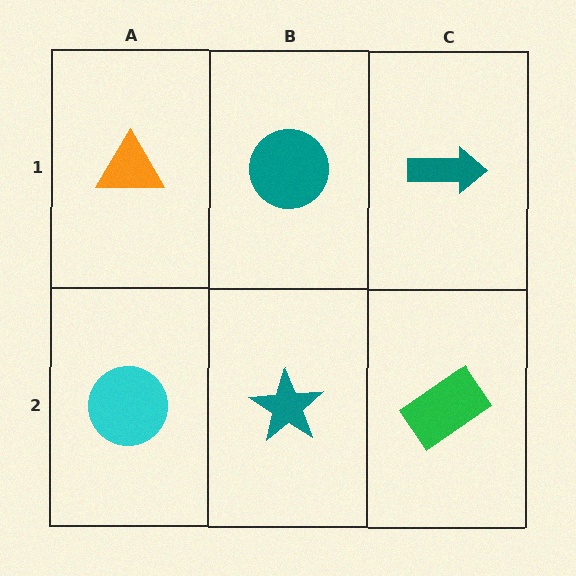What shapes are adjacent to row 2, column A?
An orange triangle (row 1, column A), a teal star (row 2, column B).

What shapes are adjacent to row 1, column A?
A cyan circle (row 2, column A), a teal circle (row 1, column B).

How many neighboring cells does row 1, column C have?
2.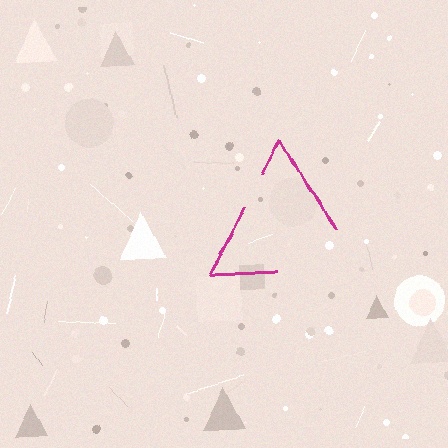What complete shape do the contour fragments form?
The contour fragments form a triangle.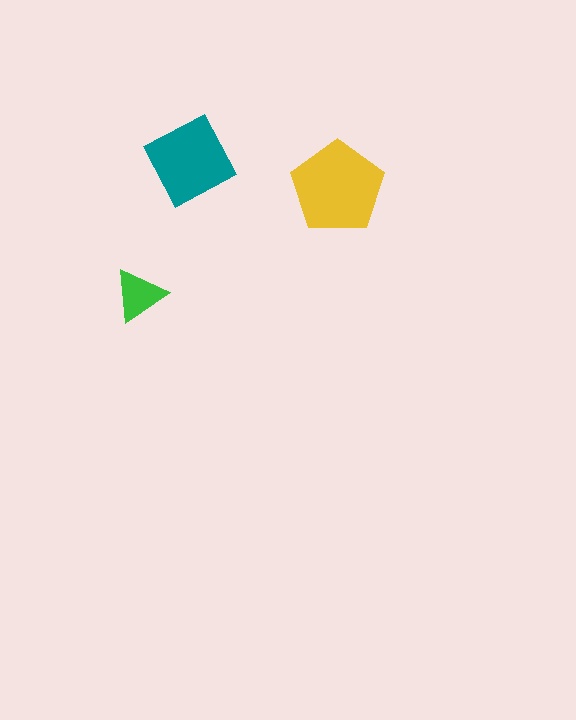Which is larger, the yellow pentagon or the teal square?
The yellow pentagon.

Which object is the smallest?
The green triangle.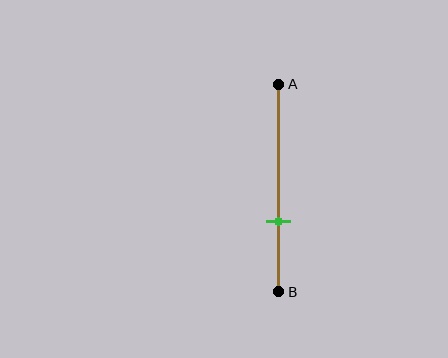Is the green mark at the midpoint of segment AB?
No, the mark is at about 65% from A, not at the 50% midpoint.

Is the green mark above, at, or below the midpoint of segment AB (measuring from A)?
The green mark is below the midpoint of segment AB.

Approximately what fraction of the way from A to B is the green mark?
The green mark is approximately 65% of the way from A to B.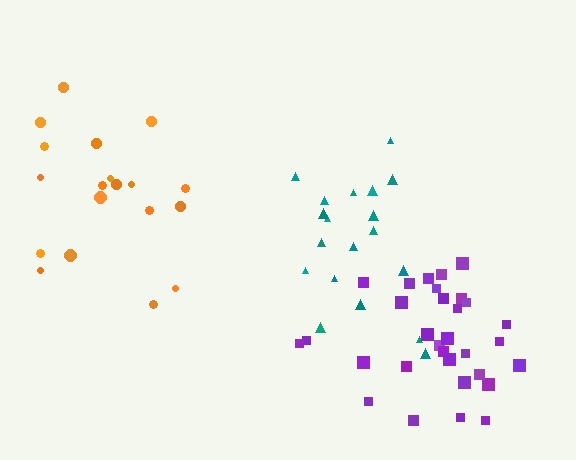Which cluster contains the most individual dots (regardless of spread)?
Purple (32).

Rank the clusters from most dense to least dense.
purple, orange, teal.